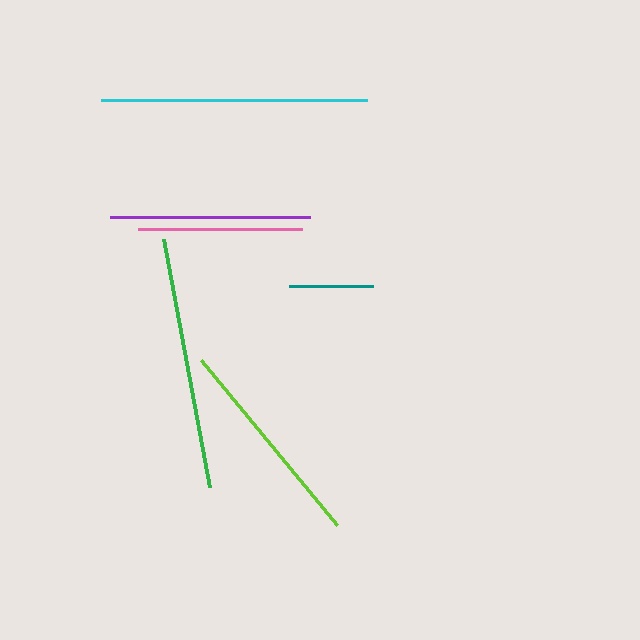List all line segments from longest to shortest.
From longest to shortest: cyan, green, lime, purple, pink, teal.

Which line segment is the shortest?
The teal line is the shortest at approximately 84 pixels.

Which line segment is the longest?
The cyan line is the longest at approximately 266 pixels.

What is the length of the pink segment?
The pink segment is approximately 165 pixels long.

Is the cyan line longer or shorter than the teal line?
The cyan line is longer than the teal line.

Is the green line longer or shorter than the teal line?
The green line is longer than the teal line.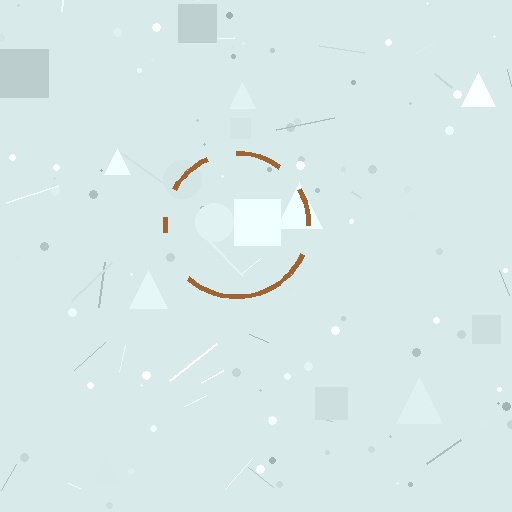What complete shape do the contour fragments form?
The contour fragments form a circle.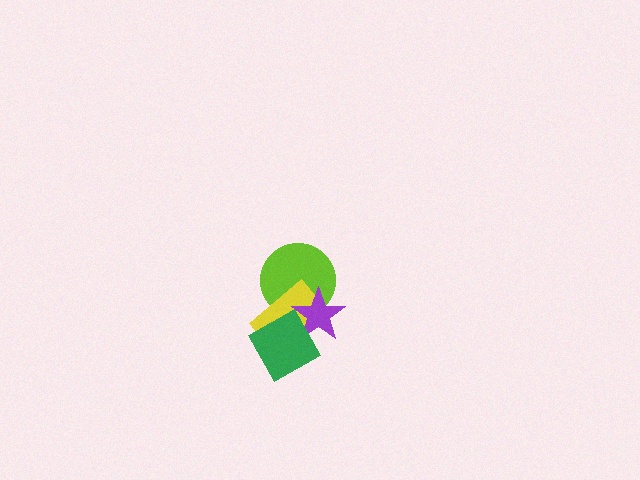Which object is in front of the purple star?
The green diamond is in front of the purple star.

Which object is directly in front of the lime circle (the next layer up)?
The yellow rectangle is directly in front of the lime circle.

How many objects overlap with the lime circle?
3 objects overlap with the lime circle.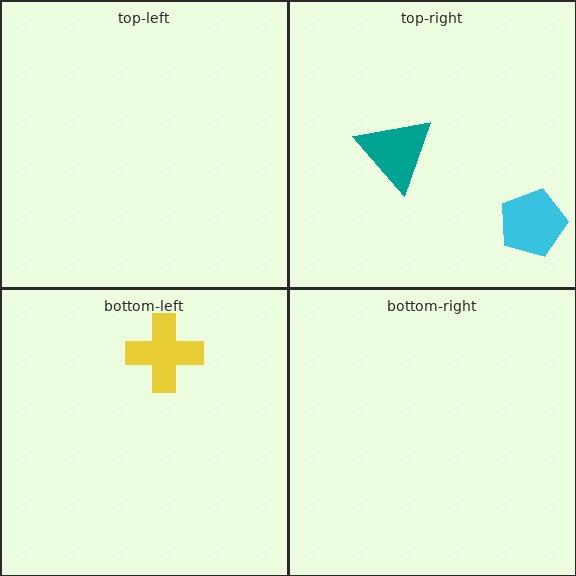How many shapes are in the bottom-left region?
1.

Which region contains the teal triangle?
The top-right region.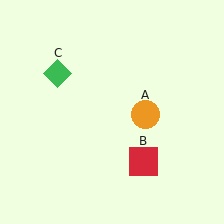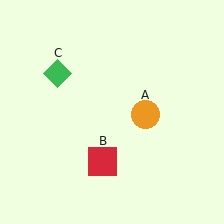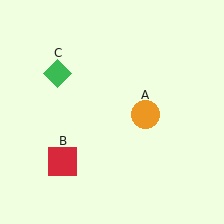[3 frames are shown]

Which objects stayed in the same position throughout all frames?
Orange circle (object A) and green diamond (object C) remained stationary.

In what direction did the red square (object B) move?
The red square (object B) moved left.